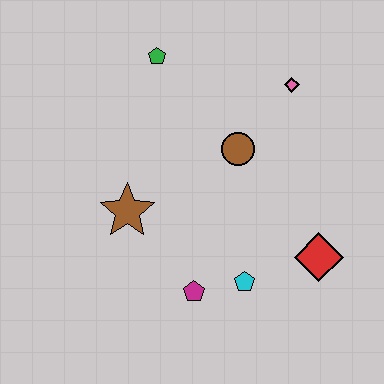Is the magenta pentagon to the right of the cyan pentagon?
No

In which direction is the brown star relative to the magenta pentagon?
The brown star is above the magenta pentagon.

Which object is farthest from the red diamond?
The green pentagon is farthest from the red diamond.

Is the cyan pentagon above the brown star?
No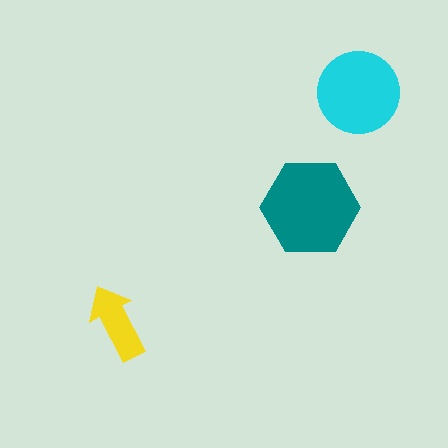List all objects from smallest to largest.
The yellow arrow, the cyan circle, the teal hexagon.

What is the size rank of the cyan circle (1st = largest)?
2nd.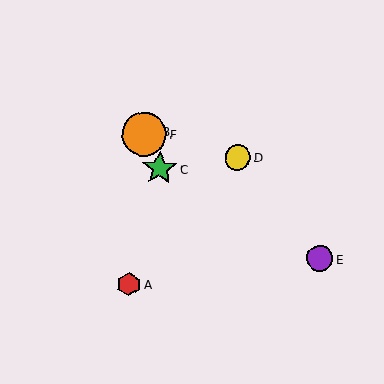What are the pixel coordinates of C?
Object C is at (160, 168).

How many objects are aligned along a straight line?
3 objects (B, C, F) are aligned along a straight line.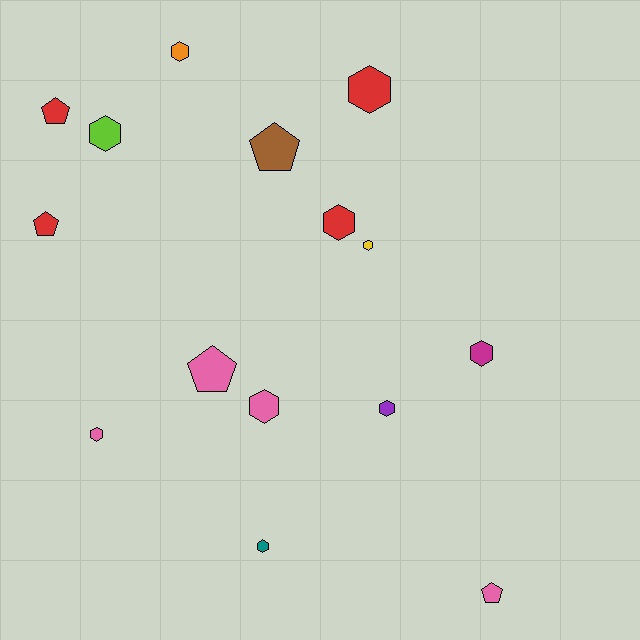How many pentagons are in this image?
There are 5 pentagons.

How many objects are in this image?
There are 15 objects.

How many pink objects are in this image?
There are 4 pink objects.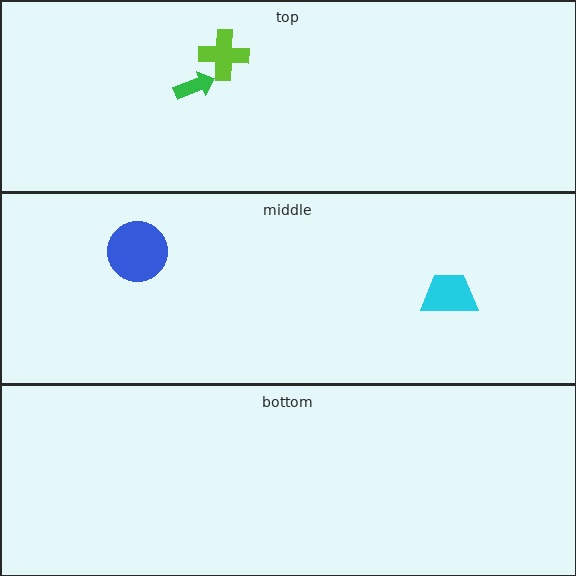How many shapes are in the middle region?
2.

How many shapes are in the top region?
2.